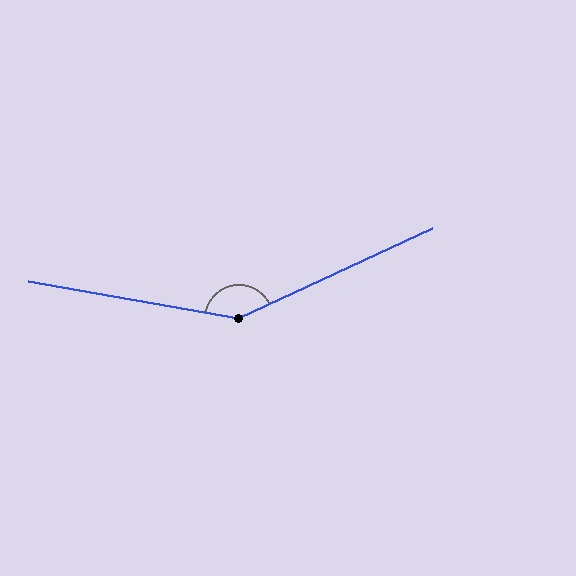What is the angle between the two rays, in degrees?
Approximately 145 degrees.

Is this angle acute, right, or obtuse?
It is obtuse.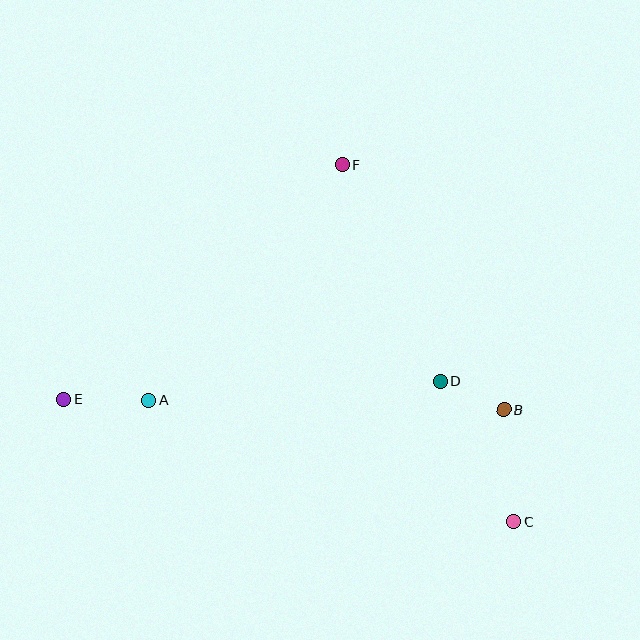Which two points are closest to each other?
Points B and D are closest to each other.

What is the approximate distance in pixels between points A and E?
The distance between A and E is approximately 85 pixels.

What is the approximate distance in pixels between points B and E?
The distance between B and E is approximately 441 pixels.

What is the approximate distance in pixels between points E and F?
The distance between E and F is approximately 364 pixels.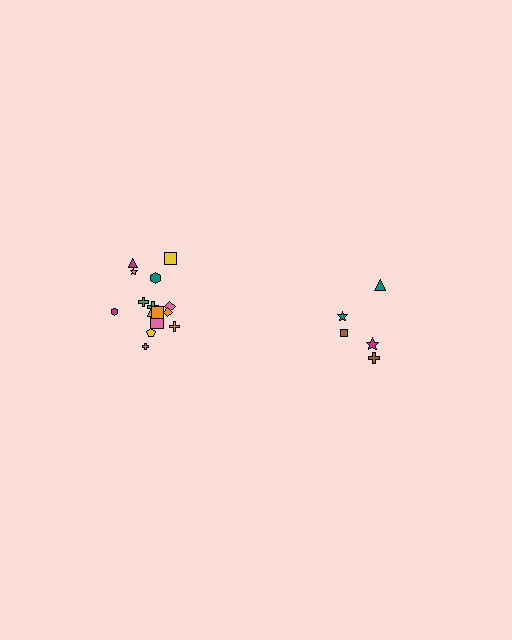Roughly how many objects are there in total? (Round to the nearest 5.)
Roughly 20 objects in total.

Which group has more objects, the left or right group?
The left group.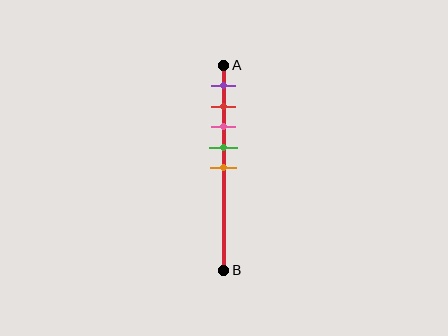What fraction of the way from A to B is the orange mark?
The orange mark is approximately 50% (0.5) of the way from A to B.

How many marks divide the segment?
There are 5 marks dividing the segment.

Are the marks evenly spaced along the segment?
Yes, the marks are approximately evenly spaced.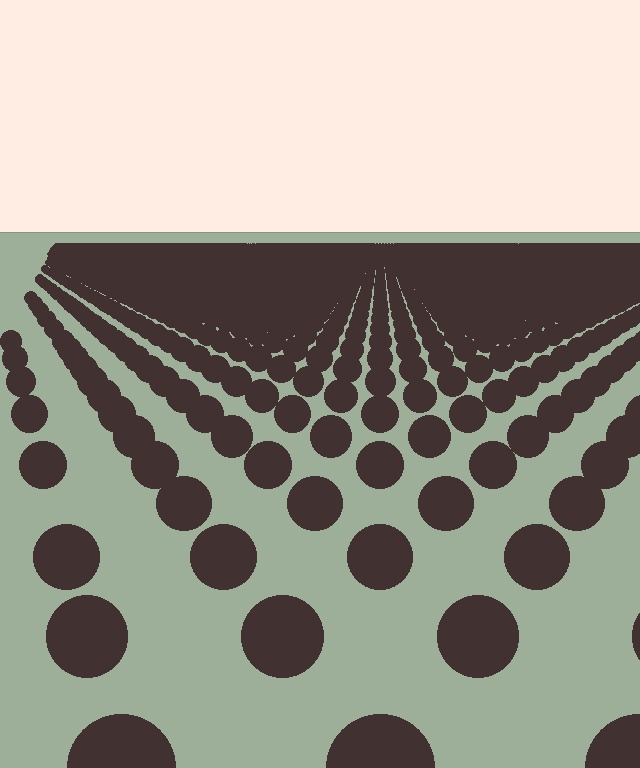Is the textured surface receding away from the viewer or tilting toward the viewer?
The surface is receding away from the viewer. Texture elements get smaller and denser toward the top.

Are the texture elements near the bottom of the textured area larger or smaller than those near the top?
Larger. Near the bottom, elements are closer to the viewer and appear at a bigger on-screen size.